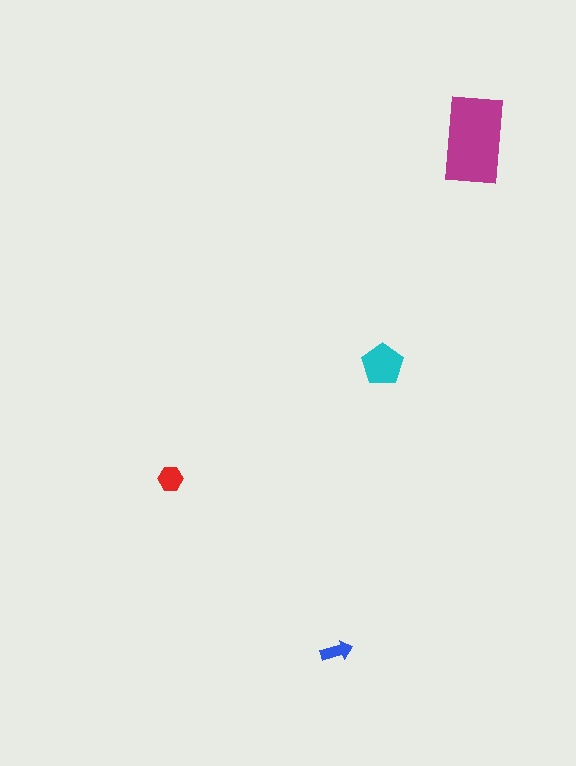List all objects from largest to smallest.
The magenta rectangle, the cyan pentagon, the red hexagon, the blue arrow.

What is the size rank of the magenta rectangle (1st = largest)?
1st.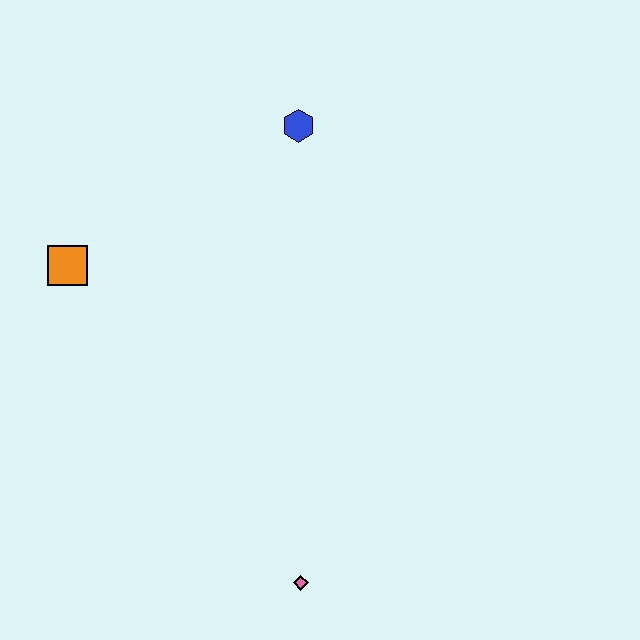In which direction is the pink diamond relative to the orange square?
The pink diamond is below the orange square.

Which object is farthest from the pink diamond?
The blue hexagon is farthest from the pink diamond.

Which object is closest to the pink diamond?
The orange square is closest to the pink diamond.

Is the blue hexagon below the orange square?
No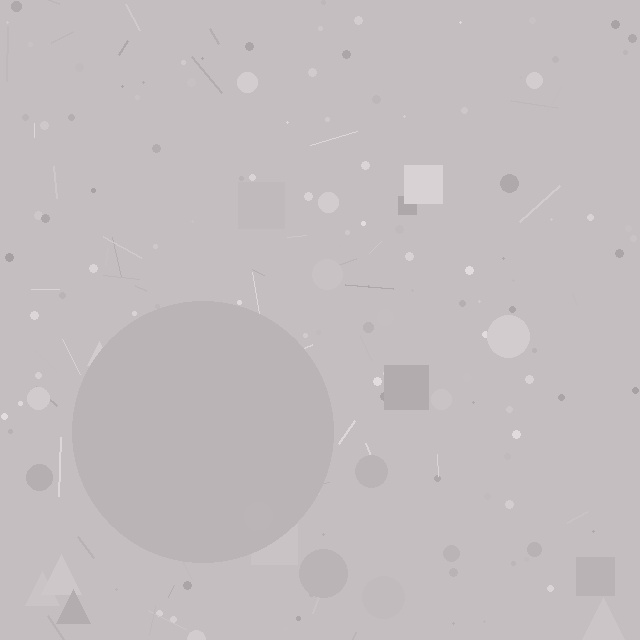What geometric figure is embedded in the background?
A circle is embedded in the background.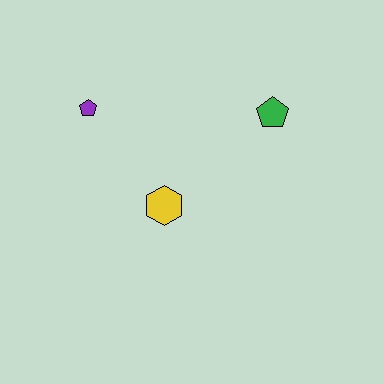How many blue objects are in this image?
There are no blue objects.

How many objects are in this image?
There are 3 objects.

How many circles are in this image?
There are no circles.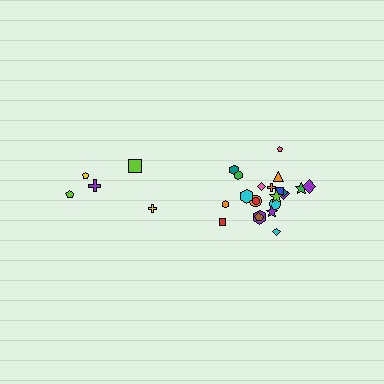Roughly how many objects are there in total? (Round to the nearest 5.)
Roughly 25 objects in total.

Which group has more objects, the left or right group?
The right group.